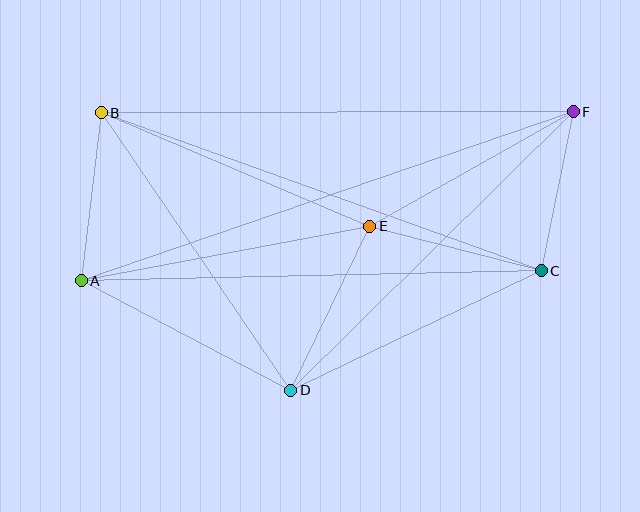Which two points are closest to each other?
Points C and F are closest to each other.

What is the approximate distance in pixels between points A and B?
The distance between A and B is approximately 169 pixels.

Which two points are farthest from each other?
Points A and F are farthest from each other.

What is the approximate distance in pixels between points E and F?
The distance between E and F is approximately 233 pixels.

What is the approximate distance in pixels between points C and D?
The distance between C and D is approximately 278 pixels.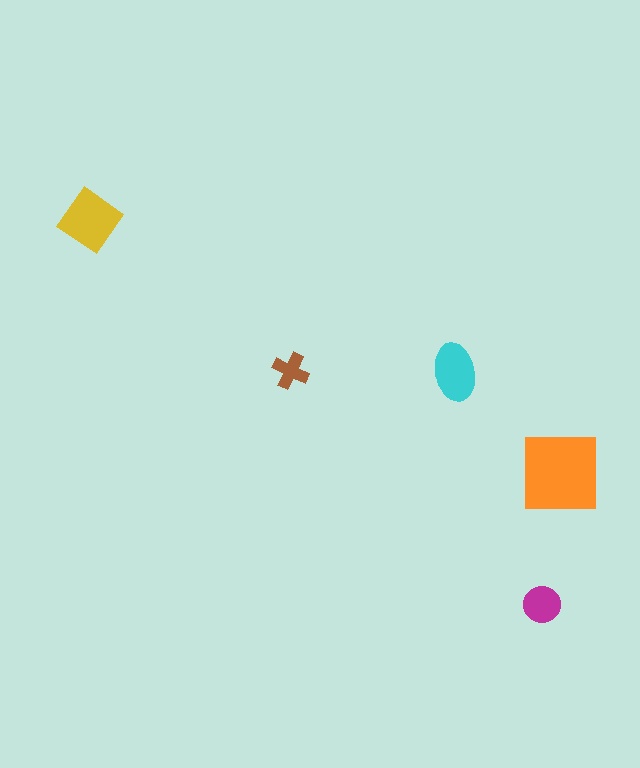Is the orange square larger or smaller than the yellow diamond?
Larger.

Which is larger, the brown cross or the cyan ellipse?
The cyan ellipse.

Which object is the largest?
The orange square.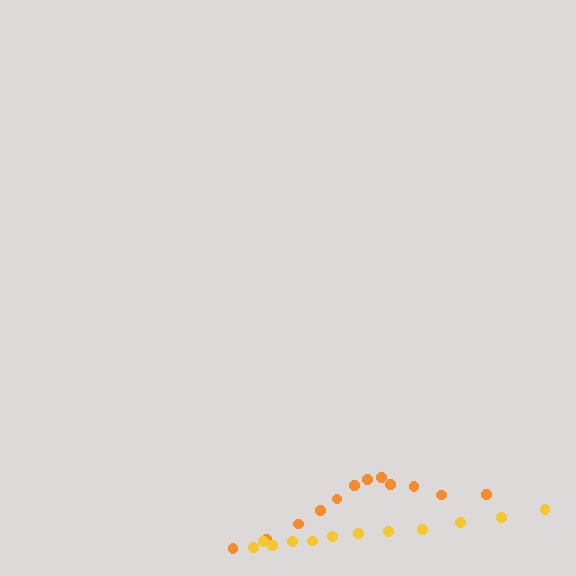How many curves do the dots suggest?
There are 2 distinct paths.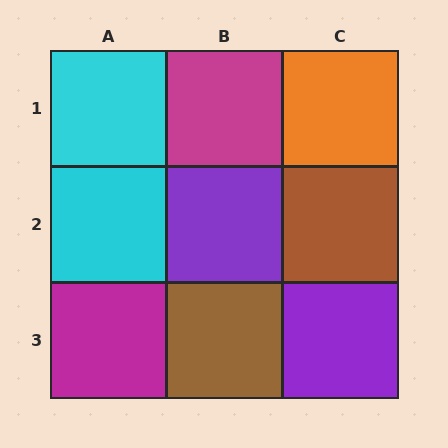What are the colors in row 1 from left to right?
Cyan, magenta, orange.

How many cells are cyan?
2 cells are cyan.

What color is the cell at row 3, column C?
Purple.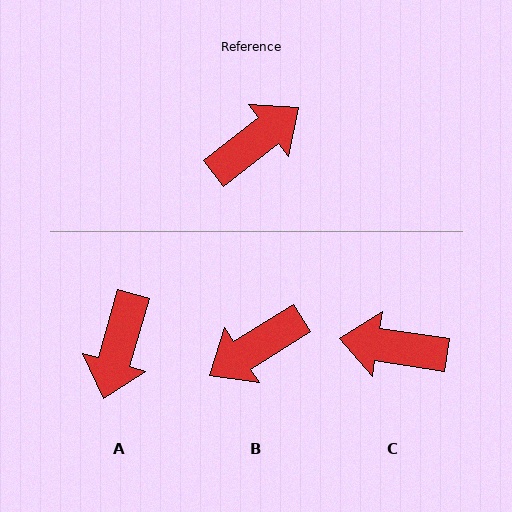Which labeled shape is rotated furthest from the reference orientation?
B, about 174 degrees away.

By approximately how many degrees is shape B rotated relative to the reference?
Approximately 174 degrees counter-clockwise.